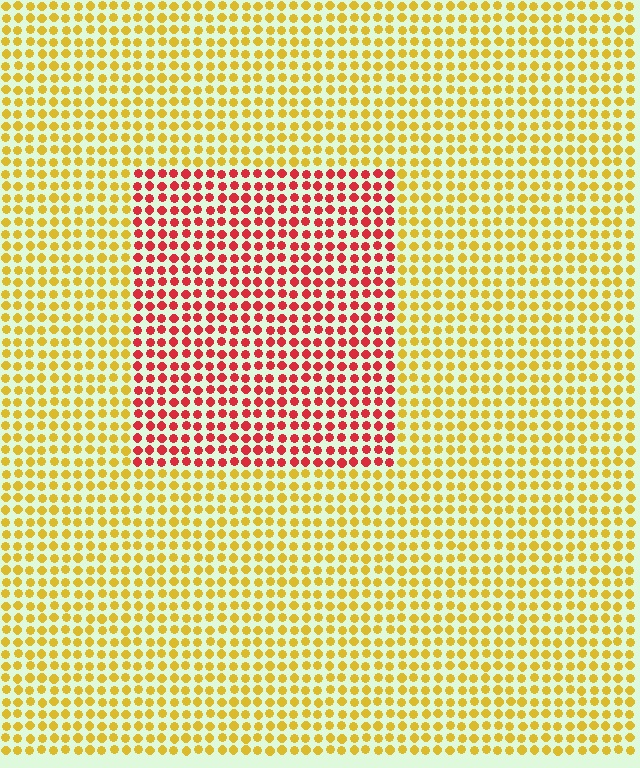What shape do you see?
I see a rectangle.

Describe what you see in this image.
The image is filled with small yellow elements in a uniform arrangement. A rectangle-shaped region is visible where the elements are tinted to a slightly different hue, forming a subtle color boundary.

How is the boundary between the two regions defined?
The boundary is defined purely by a slight shift in hue (about 55 degrees). Spacing, size, and orientation are identical on both sides.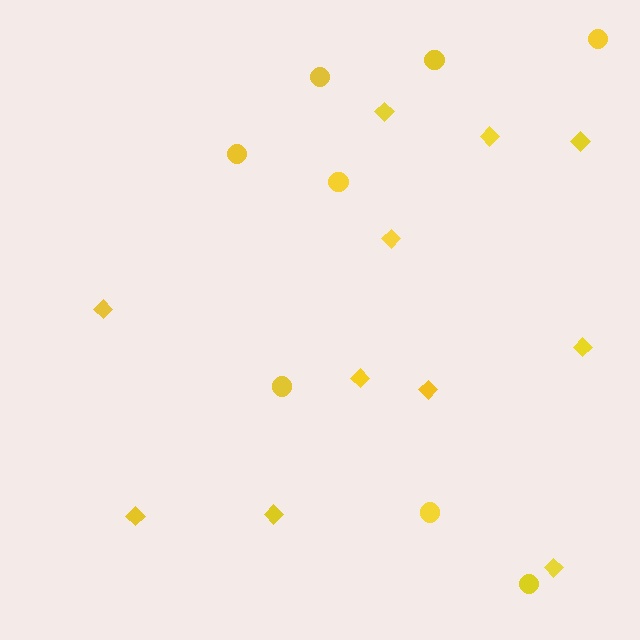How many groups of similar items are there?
There are 2 groups: one group of circles (8) and one group of diamonds (11).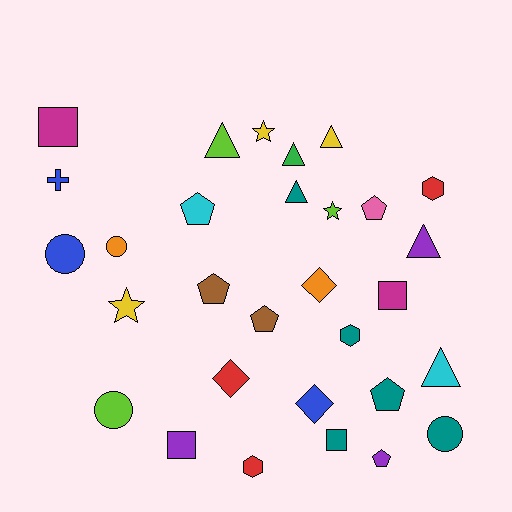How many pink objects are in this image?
There is 1 pink object.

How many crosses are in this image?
There is 1 cross.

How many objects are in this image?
There are 30 objects.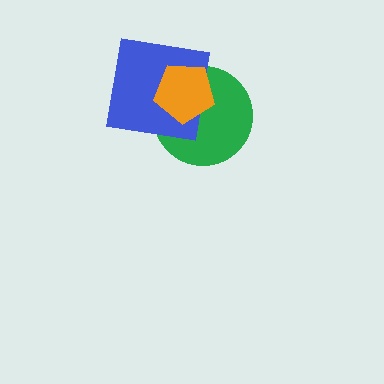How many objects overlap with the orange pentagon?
2 objects overlap with the orange pentagon.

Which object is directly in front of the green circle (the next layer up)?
The blue square is directly in front of the green circle.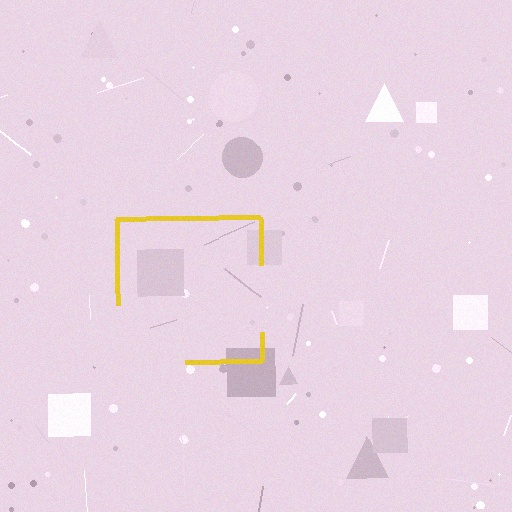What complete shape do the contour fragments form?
The contour fragments form a square.